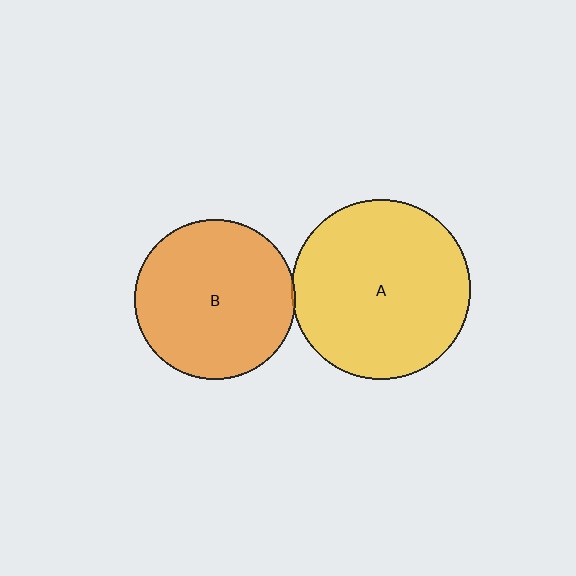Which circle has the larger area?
Circle A (yellow).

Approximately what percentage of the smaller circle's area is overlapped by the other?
Approximately 5%.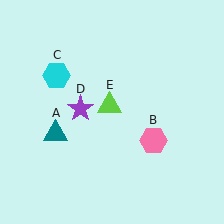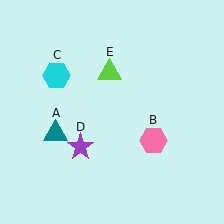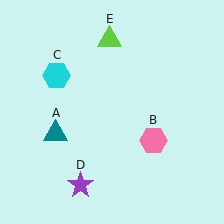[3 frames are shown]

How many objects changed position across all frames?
2 objects changed position: purple star (object D), lime triangle (object E).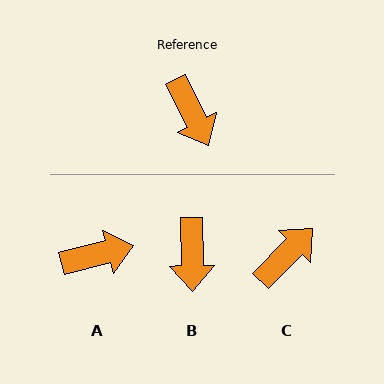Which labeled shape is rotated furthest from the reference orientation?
C, about 109 degrees away.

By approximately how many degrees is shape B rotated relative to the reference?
Approximately 26 degrees clockwise.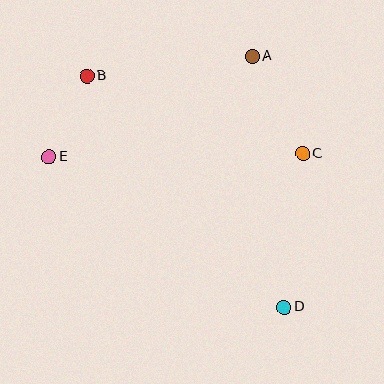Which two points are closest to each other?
Points B and E are closest to each other.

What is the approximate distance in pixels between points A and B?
The distance between A and B is approximately 166 pixels.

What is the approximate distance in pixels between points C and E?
The distance between C and E is approximately 254 pixels.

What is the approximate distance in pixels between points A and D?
The distance between A and D is approximately 253 pixels.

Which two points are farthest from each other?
Points B and D are farthest from each other.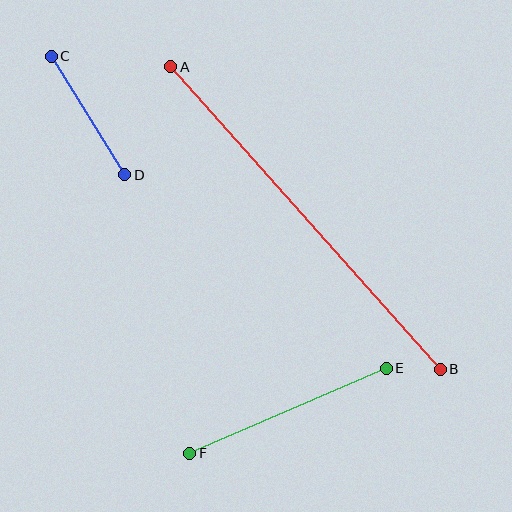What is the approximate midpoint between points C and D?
The midpoint is at approximately (88, 116) pixels.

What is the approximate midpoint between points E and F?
The midpoint is at approximately (288, 411) pixels.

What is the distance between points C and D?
The distance is approximately 139 pixels.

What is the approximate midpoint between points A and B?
The midpoint is at approximately (305, 218) pixels.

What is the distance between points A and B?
The distance is approximately 405 pixels.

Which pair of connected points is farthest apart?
Points A and B are farthest apart.